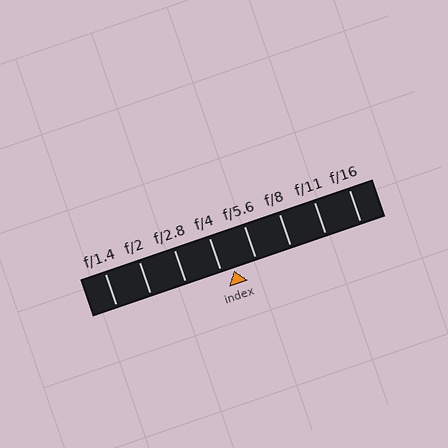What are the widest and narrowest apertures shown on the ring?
The widest aperture shown is f/1.4 and the narrowest is f/16.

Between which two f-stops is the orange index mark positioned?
The index mark is between f/4 and f/5.6.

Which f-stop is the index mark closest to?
The index mark is closest to f/4.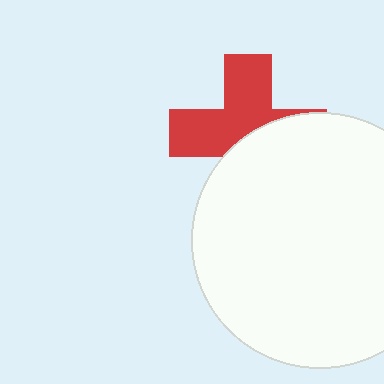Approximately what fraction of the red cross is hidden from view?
Roughly 47% of the red cross is hidden behind the white circle.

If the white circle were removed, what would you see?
You would see the complete red cross.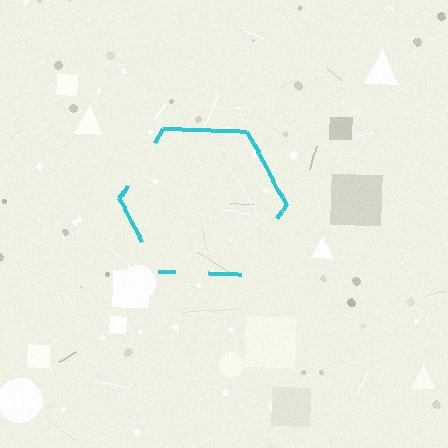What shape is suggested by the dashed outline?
The dashed outline suggests a hexagon.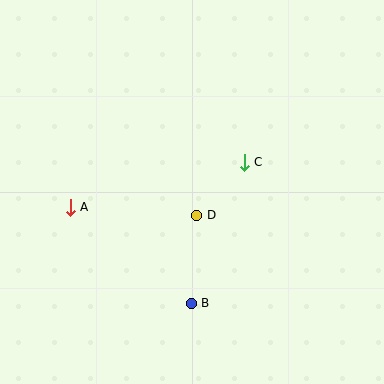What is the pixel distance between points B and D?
The distance between B and D is 88 pixels.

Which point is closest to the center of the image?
Point D at (197, 215) is closest to the center.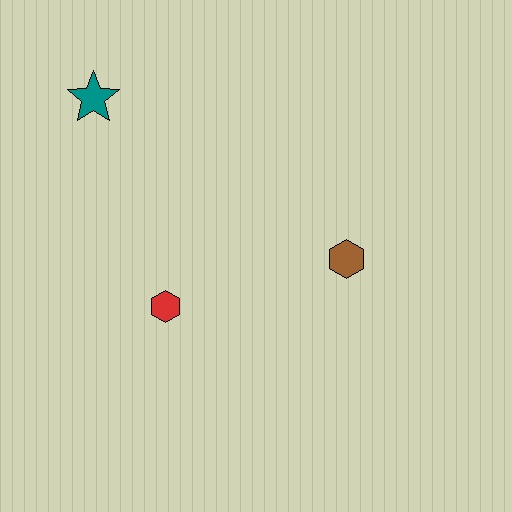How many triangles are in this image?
There are no triangles.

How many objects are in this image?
There are 3 objects.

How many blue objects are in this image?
There are no blue objects.